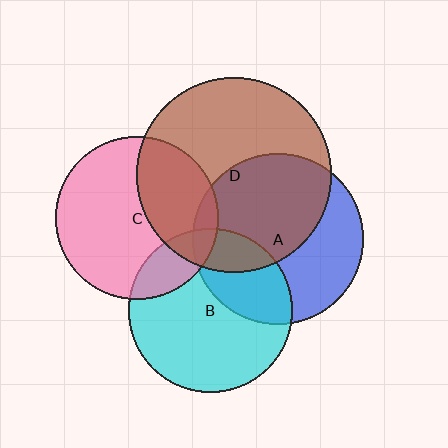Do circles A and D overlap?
Yes.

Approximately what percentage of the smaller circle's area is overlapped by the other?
Approximately 55%.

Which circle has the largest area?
Circle D (brown).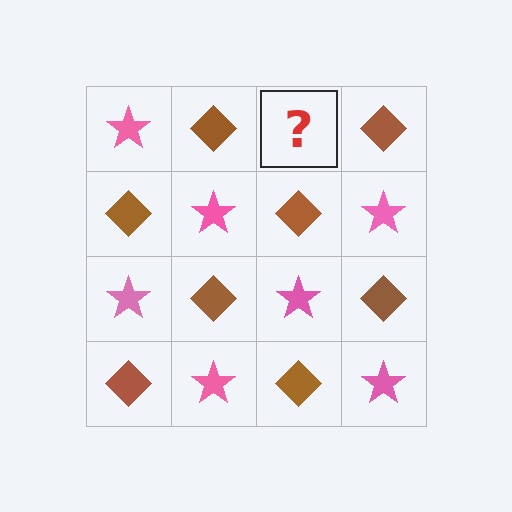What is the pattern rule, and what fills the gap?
The rule is that it alternates pink star and brown diamond in a checkerboard pattern. The gap should be filled with a pink star.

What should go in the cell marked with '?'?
The missing cell should contain a pink star.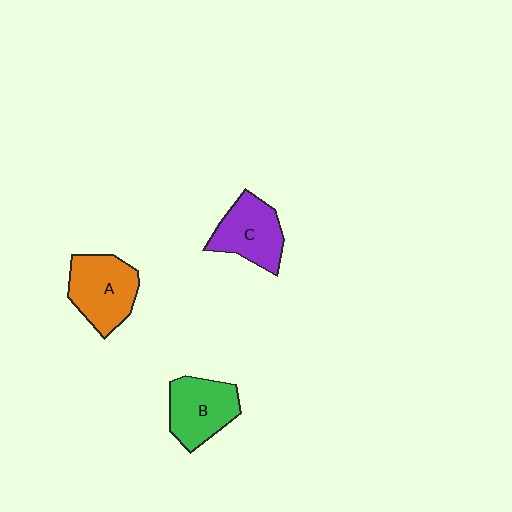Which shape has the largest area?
Shape A (orange).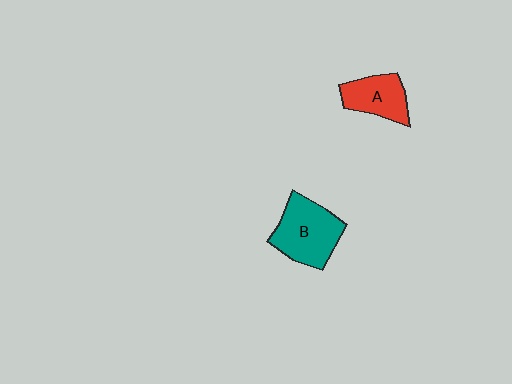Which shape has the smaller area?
Shape A (red).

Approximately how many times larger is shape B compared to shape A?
Approximately 1.4 times.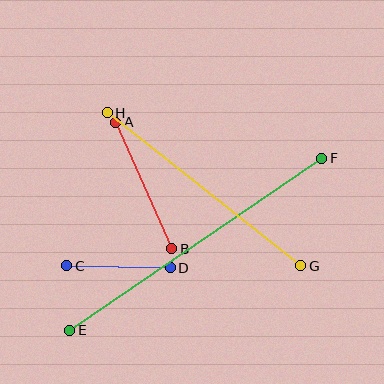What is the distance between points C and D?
The distance is approximately 103 pixels.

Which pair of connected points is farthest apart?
Points E and F are farthest apart.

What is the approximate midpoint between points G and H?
The midpoint is at approximately (204, 189) pixels.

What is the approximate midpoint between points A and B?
The midpoint is at approximately (144, 186) pixels.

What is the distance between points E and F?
The distance is approximately 305 pixels.